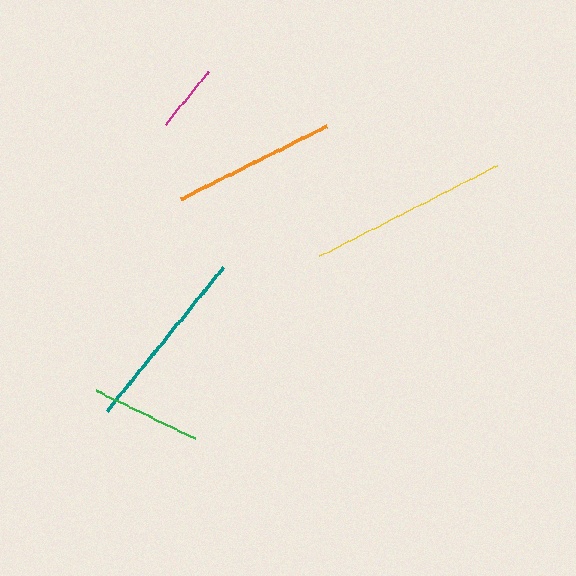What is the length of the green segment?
The green segment is approximately 110 pixels long.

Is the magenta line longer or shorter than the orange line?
The orange line is longer than the magenta line.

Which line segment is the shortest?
The magenta line is the shortest at approximately 69 pixels.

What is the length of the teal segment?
The teal segment is approximately 184 pixels long.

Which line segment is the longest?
The yellow line is the longest at approximately 200 pixels.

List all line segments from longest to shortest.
From longest to shortest: yellow, teal, orange, green, magenta.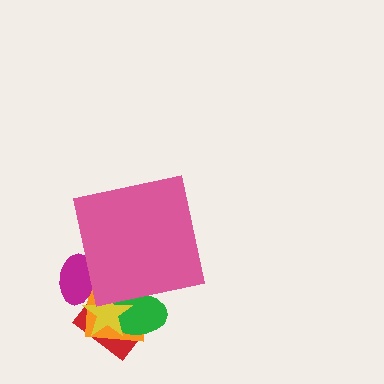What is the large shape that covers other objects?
A pink square.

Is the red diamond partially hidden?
Yes, the red diamond is partially hidden behind the pink square.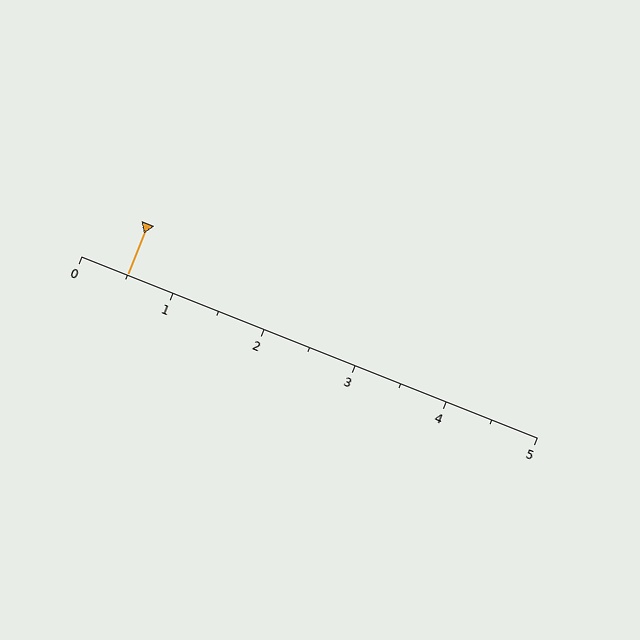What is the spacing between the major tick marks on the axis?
The major ticks are spaced 1 apart.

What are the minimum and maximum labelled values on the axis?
The axis runs from 0 to 5.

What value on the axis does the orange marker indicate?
The marker indicates approximately 0.5.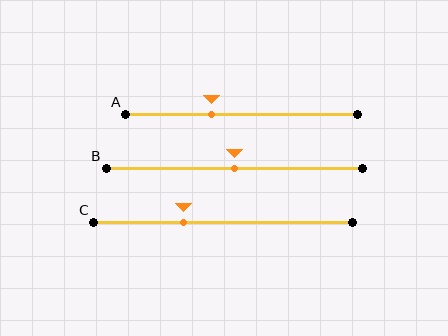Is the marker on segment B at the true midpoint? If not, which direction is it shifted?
Yes, the marker on segment B is at the true midpoint.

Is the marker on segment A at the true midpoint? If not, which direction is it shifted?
No, the marker on segment A is shifted to the left by about 13% of the segment length.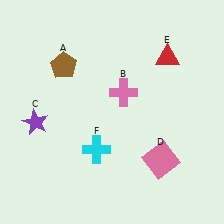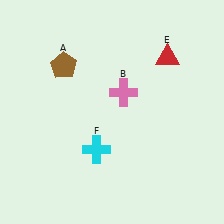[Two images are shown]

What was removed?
The purple star (C), the pink square (D) were removed in Image 2.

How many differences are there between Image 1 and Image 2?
There are 2 differences between the two images.